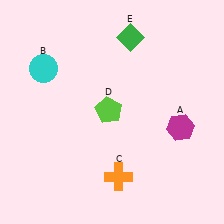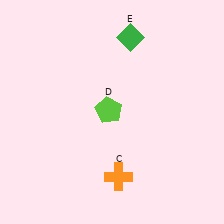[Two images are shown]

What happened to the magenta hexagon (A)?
The magenta hexagon (A) was removed in Image 2. It was in the bottom-right area of Image 1.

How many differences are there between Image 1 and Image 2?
There are 2 differences between the two images.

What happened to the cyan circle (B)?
The cyan circle (B) was removed in Image 2. It was in the top-left area of Image 1.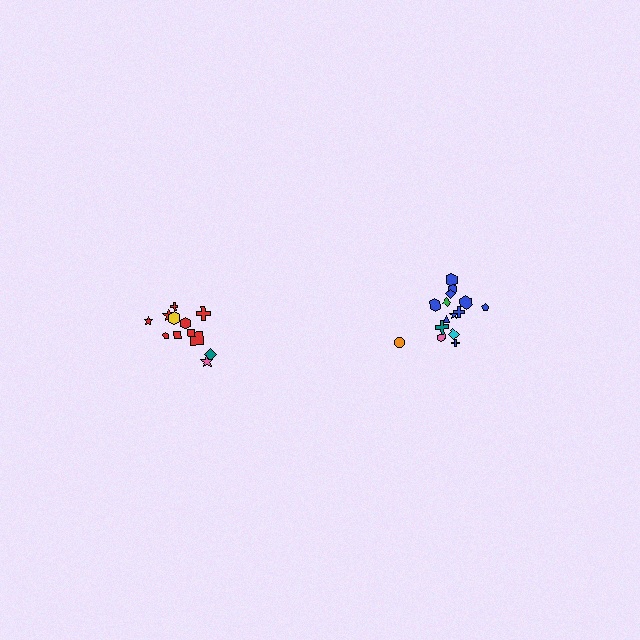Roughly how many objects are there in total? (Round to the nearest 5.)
Roughly 25 objects in total.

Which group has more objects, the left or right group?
The right group.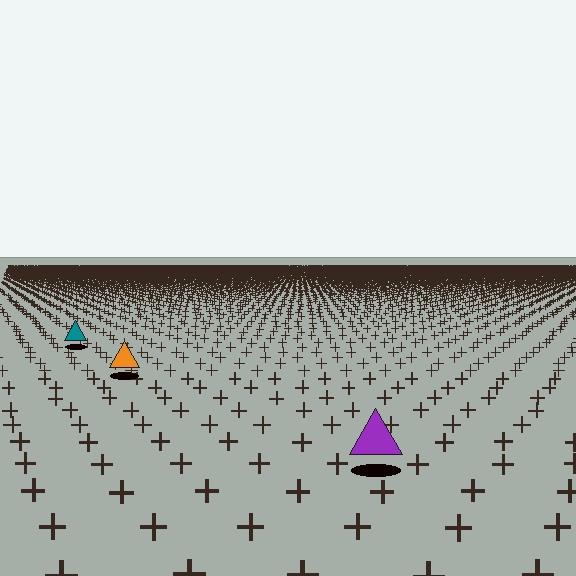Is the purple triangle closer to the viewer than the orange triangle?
Yes. The purple triangle is closer — you can tell from the texture gradient: the ground texture is coarser near it.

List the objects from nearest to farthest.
From nearest to farthest: the purple triangle, the orange triangle, the teal triangle.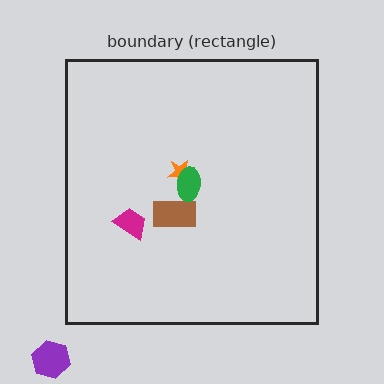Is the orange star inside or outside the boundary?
Inside.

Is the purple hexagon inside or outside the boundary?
Outside.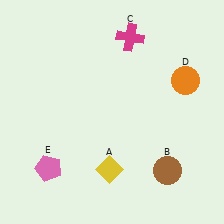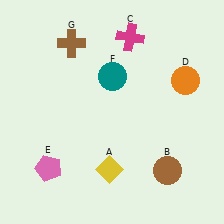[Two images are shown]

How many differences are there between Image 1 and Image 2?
There are 2 differences between the two images.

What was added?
A teal circle (F), a brown cross (G) were added in Image 2.